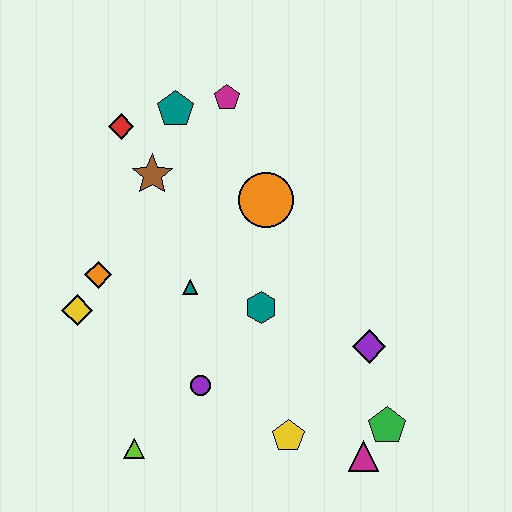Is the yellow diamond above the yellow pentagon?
Yes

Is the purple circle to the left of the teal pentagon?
No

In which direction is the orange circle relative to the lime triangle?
The orange circle is above the lime triangle.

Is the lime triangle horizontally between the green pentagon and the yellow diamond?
Yes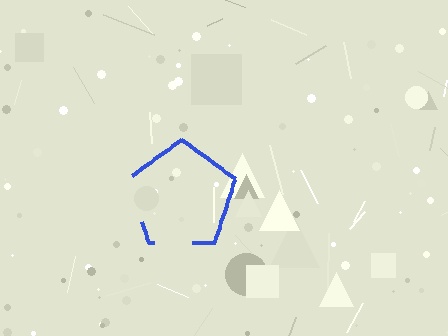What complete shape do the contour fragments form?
The contour fragments form a pentagon.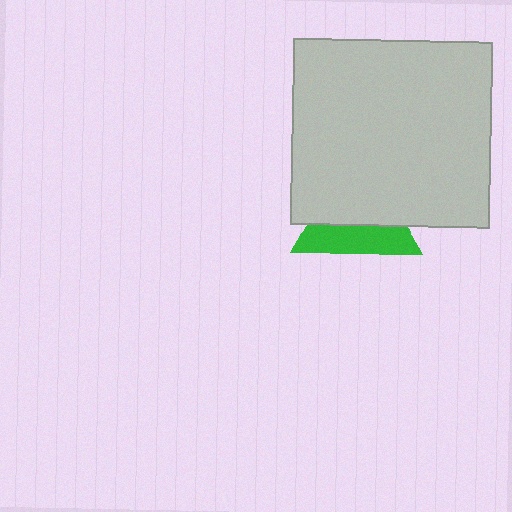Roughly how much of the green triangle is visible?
A small part of it is visible (roughly 43%).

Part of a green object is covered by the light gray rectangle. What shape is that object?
It is a triangle.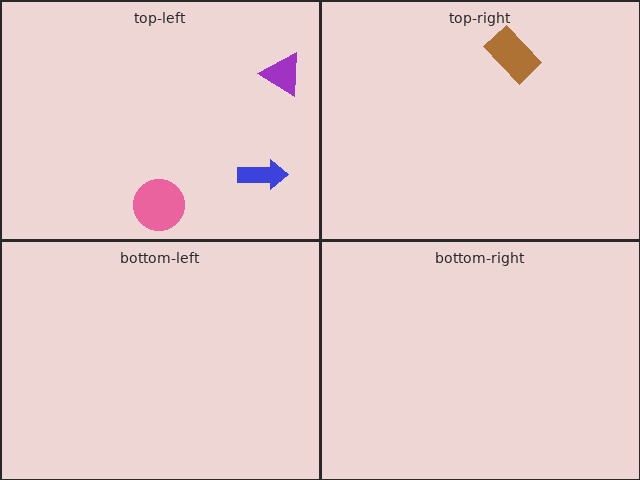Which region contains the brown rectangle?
The top-right region.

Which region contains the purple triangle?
The top-left region.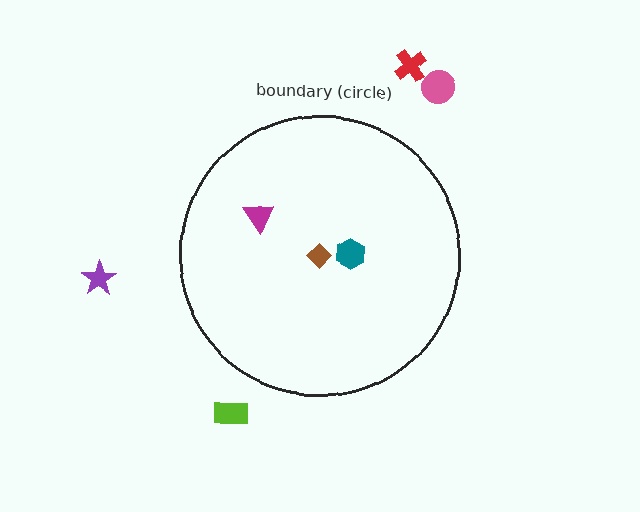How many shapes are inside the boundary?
3 inside, 4 outside.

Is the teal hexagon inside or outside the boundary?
Inside.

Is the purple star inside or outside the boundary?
Outside.